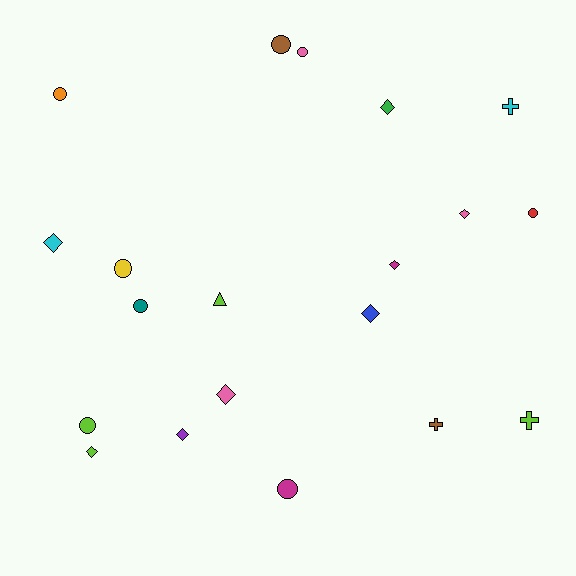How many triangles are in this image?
There is 1 triangle.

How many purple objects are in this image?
There is 1 purple object.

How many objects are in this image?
There are 20 objects.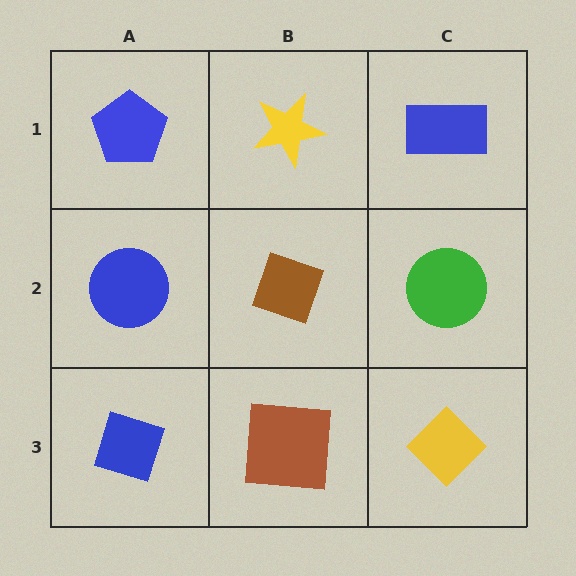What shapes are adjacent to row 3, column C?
A green circle (row 2, column C), a brown square (row 3, column B).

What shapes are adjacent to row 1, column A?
A blue circle (row 2, column A), a yellow star (row 1, column B).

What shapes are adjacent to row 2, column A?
A blue pentagon (row 1, column A), a blue diamond (row 3, column A), a brown diamond (row 2, column B).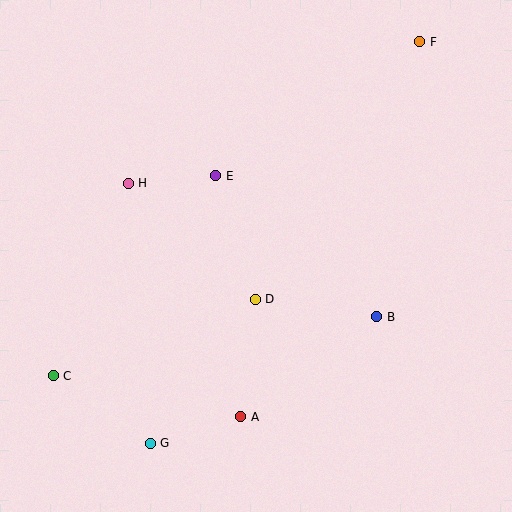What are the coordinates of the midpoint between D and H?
The midpoint between D and H is at (192, 241).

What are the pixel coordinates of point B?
Point B is at (377, 317).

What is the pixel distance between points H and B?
The distance between H and B is 282 pixels.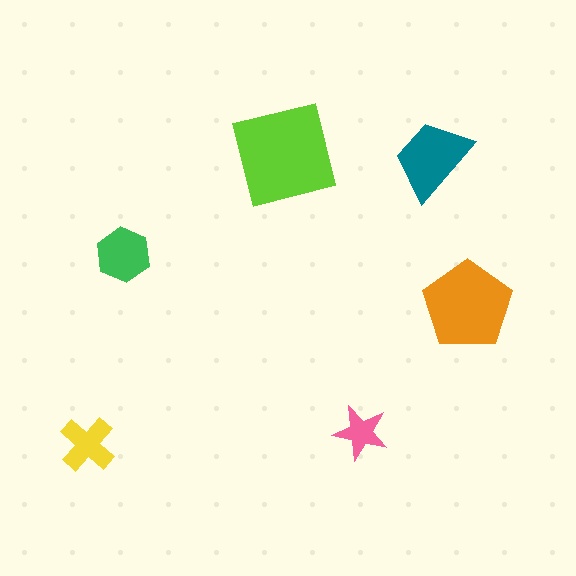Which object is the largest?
The lime square.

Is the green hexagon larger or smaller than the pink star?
Larger.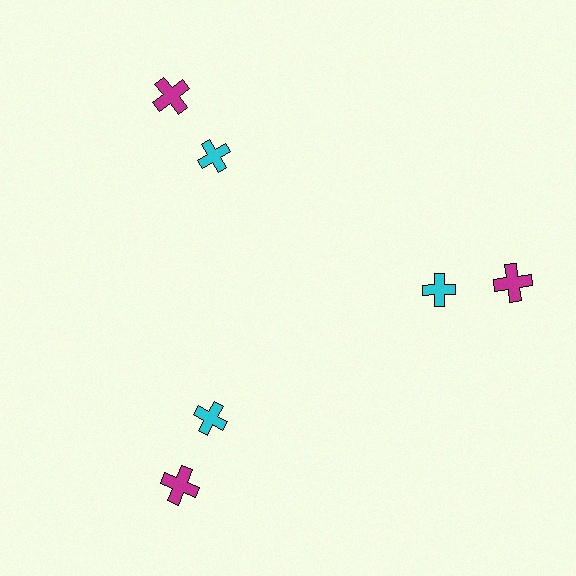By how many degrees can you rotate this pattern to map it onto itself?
The pattern maps onto itself every 120 degrees of rotation.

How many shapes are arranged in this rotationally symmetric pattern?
There are 6 shapes, arranged in 3 groups of 2.